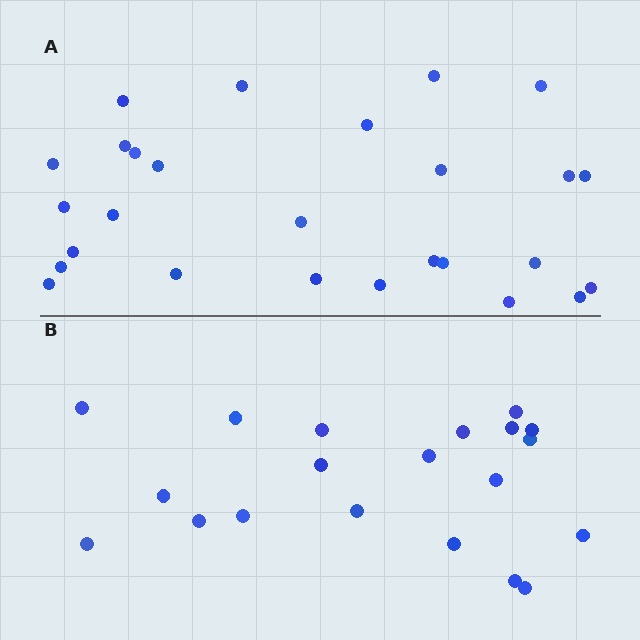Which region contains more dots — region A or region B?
Region A (the top region) has more dots.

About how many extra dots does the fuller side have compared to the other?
Region A has roughly 8 or so more dots than region B.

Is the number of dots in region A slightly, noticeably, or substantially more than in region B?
Region A has noticeably more, but not dramatically so. The ratio is roughly 1.4 to 1.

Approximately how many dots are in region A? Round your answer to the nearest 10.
About 30 dots. (The exact count is 27, which rounds to 30.)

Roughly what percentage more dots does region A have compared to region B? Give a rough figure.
About 35% more.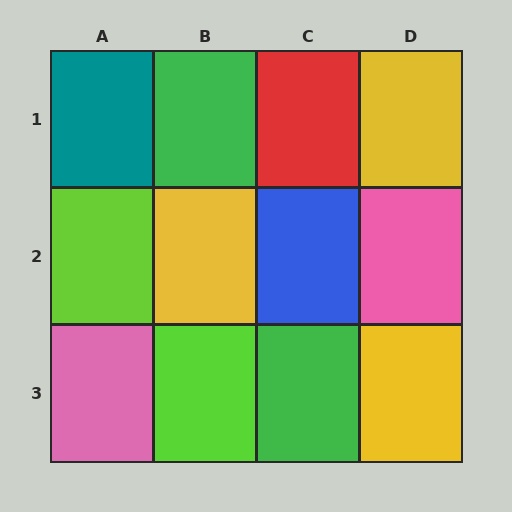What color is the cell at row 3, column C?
Green.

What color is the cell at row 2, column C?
Blue.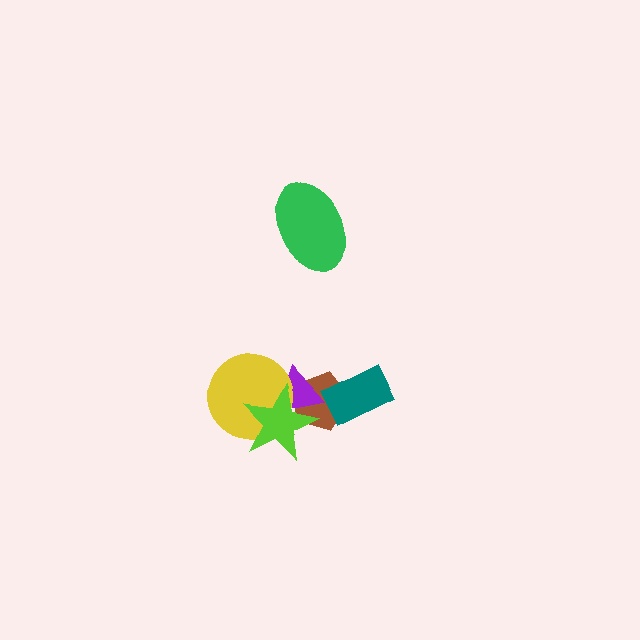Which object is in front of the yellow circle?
The lime star is in front of the yellow circle.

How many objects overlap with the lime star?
3 objects overlap with the lime star.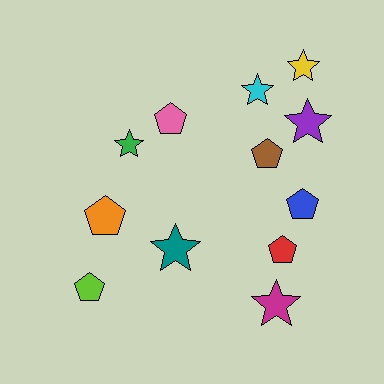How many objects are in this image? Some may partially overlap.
There are 12 objects.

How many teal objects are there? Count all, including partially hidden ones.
There is 1 teal object.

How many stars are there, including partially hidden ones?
There are 6 stars.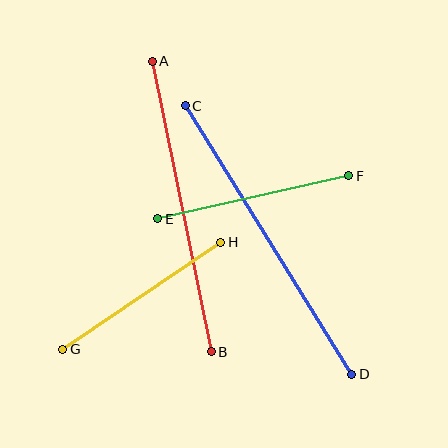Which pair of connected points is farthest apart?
Points C and D are farthest apart.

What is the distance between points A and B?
The distance is approximately 297 pixels.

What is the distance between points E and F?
The distance is approximately 196 pixels.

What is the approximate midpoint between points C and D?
The midpoint is at approximately (268, 240) pixels.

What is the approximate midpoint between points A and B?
The midpoint is at approximately (182, 206) pixels.